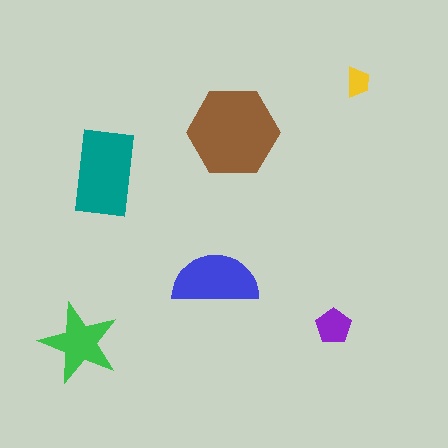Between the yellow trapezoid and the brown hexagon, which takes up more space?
The brown hexagon.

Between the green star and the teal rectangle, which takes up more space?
The teal rectangle.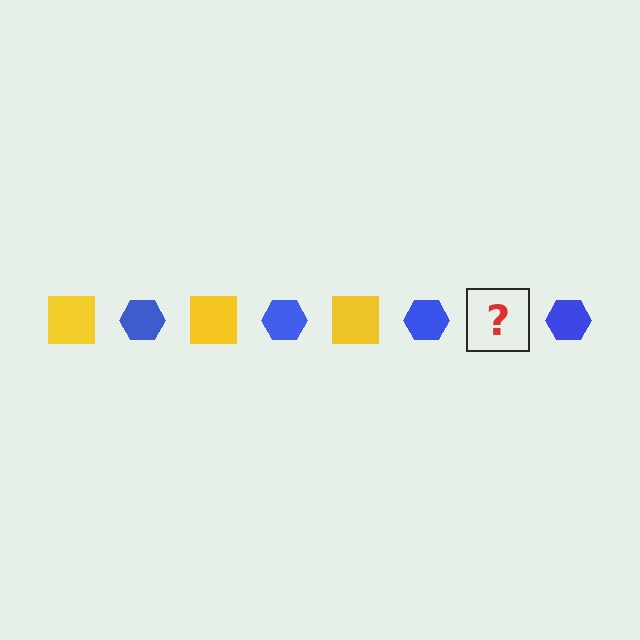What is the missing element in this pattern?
The missing element is a yellow square.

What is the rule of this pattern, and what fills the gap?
The rule is that the pattern alternates between yellow square and blue hexagon. The gap should be filled with a yellow square.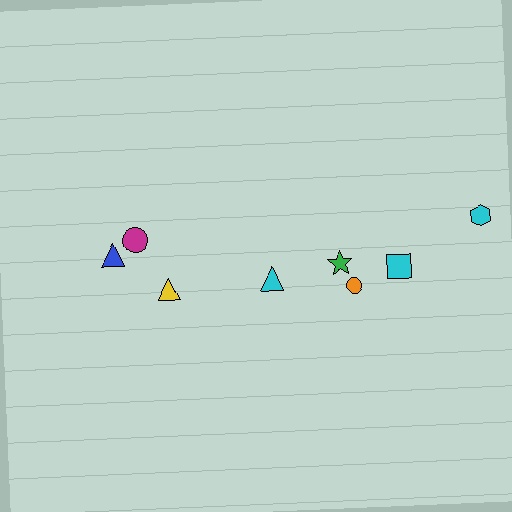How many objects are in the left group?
There are 3 objects.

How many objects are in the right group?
There are 5 objects.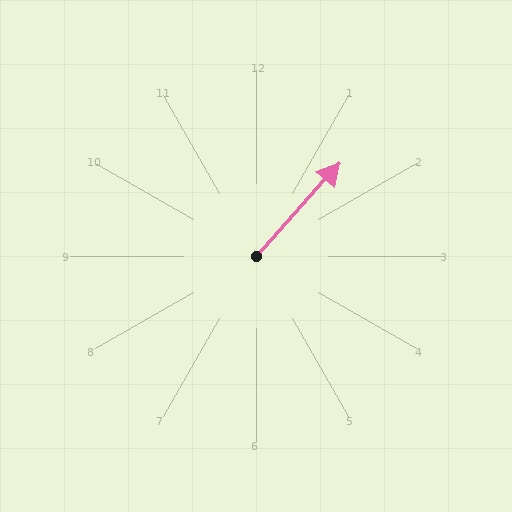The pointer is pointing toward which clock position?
Roughly 1 o'clock.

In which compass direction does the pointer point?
Northeast.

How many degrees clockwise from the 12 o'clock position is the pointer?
Approximately 42 degrees.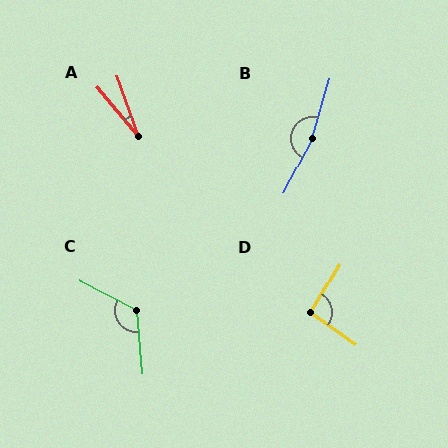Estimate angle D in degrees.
Approximately 94 degrees.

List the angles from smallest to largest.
A (20°), D (94°), C (122°), B (168°).